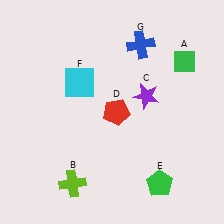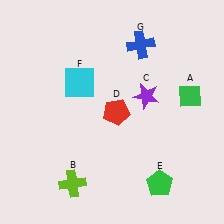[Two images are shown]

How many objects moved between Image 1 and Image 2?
1 object moved between the two images.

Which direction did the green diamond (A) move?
The green diamond (A) moved down.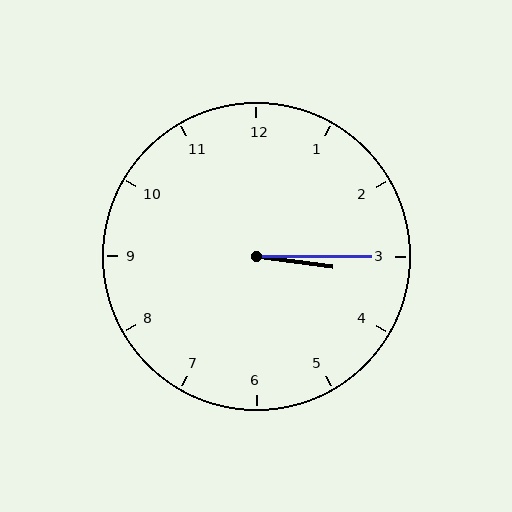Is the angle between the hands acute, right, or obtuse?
It is acute.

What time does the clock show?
3:15.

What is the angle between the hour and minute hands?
Approximately 8 degrees.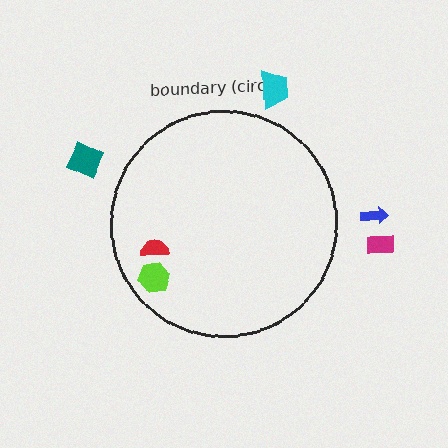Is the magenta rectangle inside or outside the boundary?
Outside.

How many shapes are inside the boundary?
2 inside, 4 outside.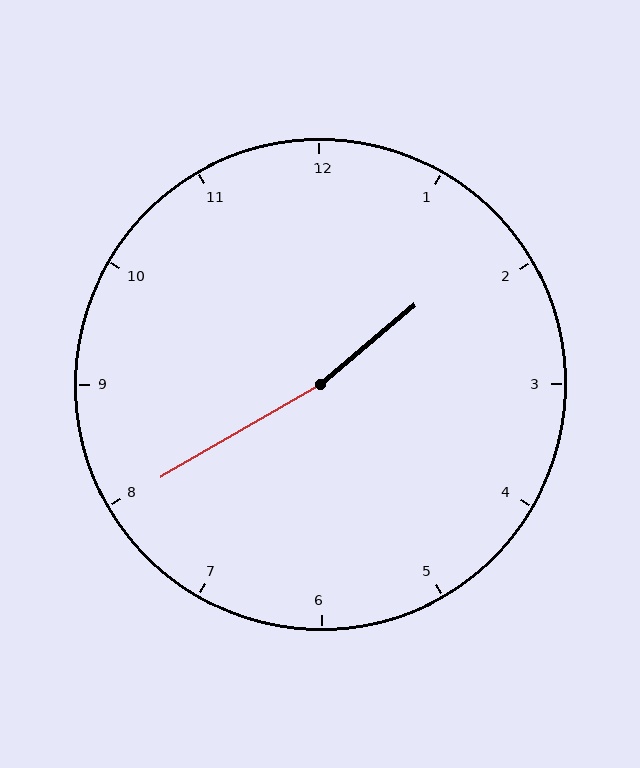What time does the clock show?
1:40.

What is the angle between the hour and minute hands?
Approximately 170 degrees.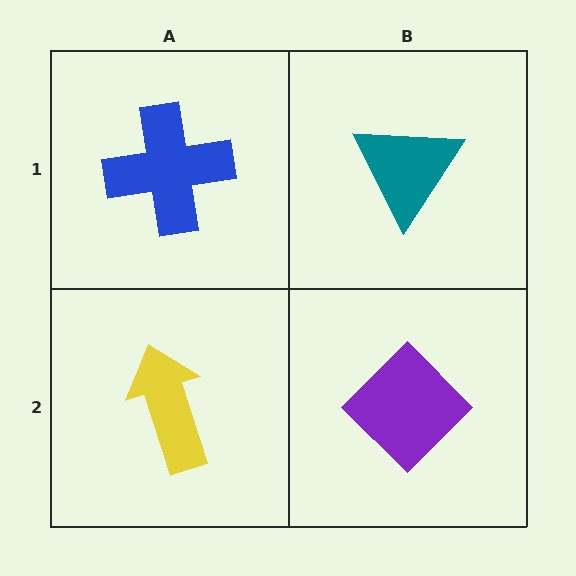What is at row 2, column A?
A yellow arrow.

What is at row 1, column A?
A blue cross.